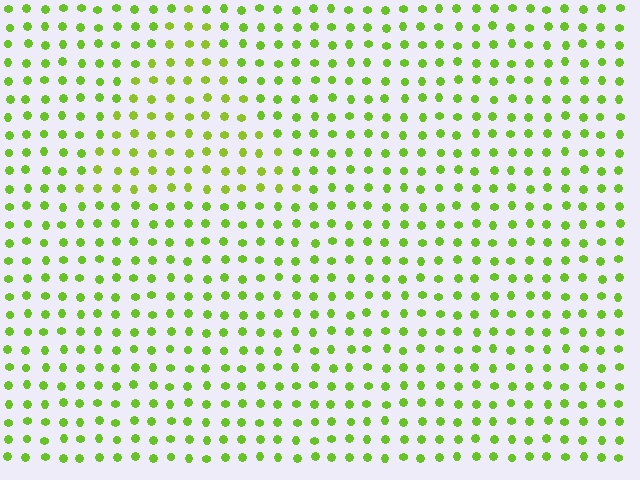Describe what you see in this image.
The image is filled with small lime elements in a uniform arrangement. A triangle-shaped region is visible where the elements are tinted to a slightly different hue, forming a subtle color boundary.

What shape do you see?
I see a triangle.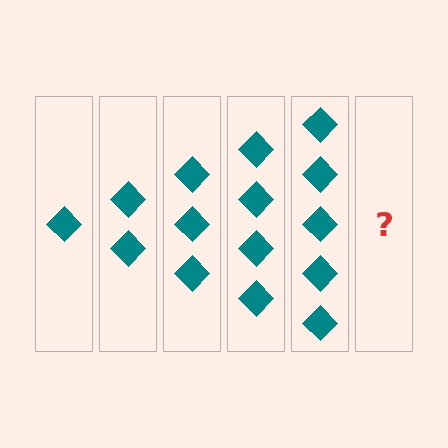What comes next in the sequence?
The next element should be 6 diamonds.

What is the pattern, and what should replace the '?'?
The pattern is that each step adds one more diamond. The '?' should be 6 diamonds.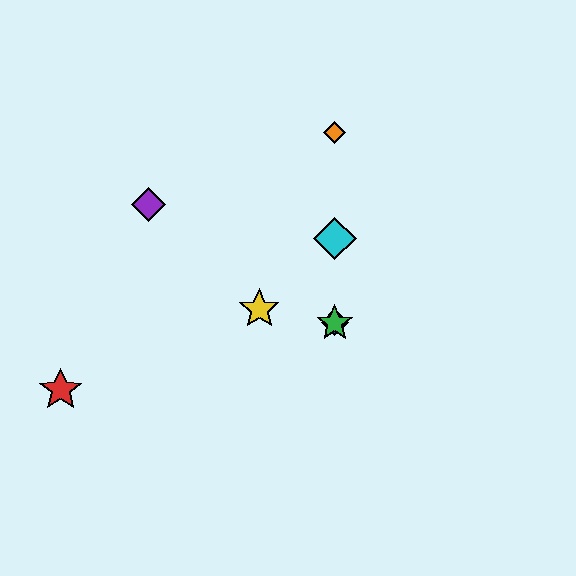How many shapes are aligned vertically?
4 shapes (the blue diamond, the green star, the orange diamond, the cyan diamond) are aligned vertically.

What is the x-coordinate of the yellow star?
The yellow star is at x≈259.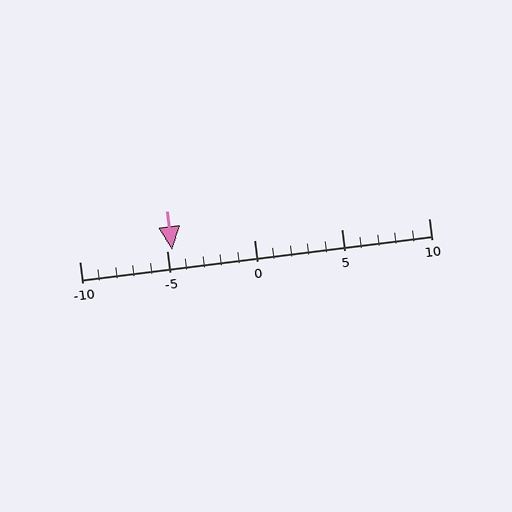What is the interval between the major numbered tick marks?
The major tick marks are spaced 5 units apart.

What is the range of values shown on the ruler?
The ruler shows values from -10 to 10.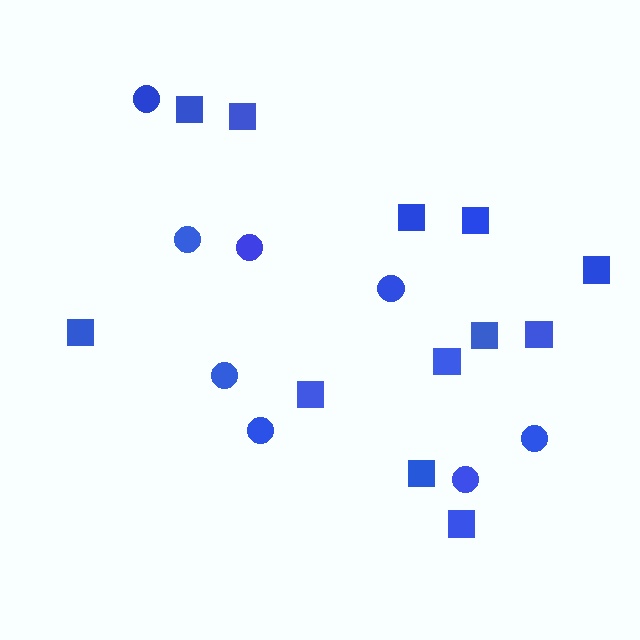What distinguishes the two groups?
There are 2 groups: one group of squares (12) and one group of circles (8).